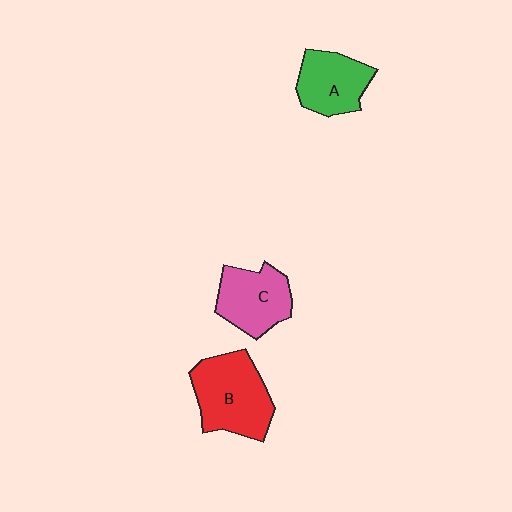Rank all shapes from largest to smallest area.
From largest to smallest: B (red), C (pink), A (green).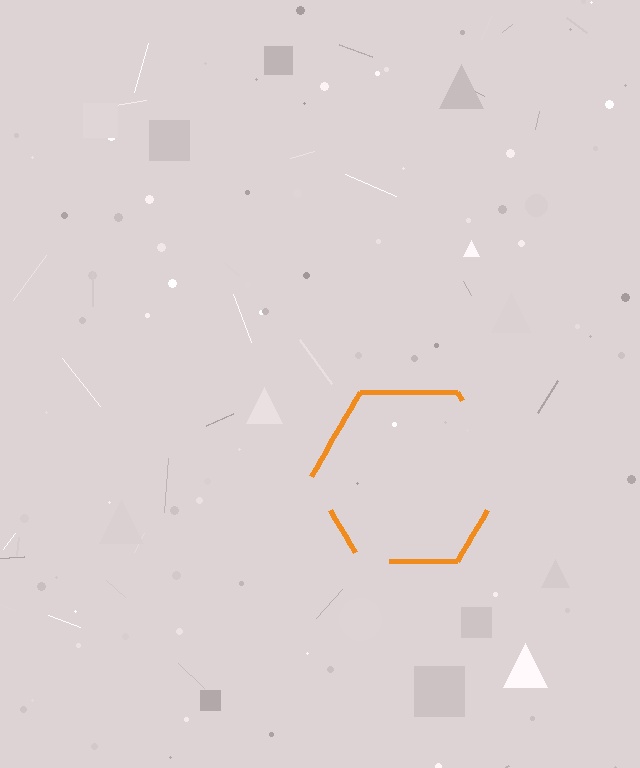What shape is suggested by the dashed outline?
The dashed outline suggests a hexagon.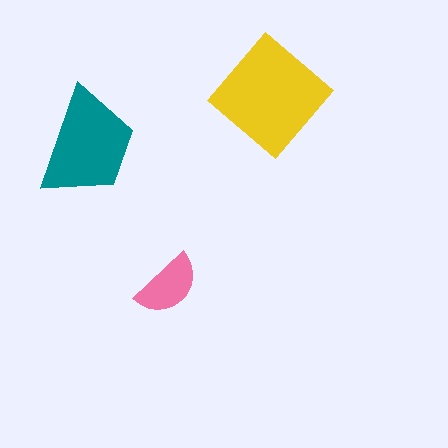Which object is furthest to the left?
The teal trapezoid is leftmost.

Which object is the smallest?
The pink semicircle.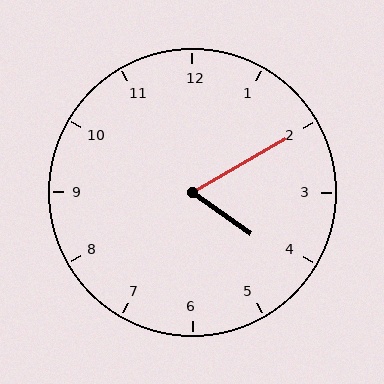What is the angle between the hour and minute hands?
Approximately 65 degrees.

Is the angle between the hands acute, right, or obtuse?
It is acute.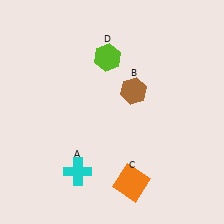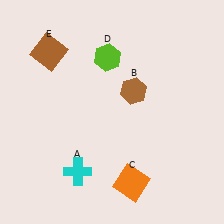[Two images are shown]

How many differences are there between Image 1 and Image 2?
There is 1 difference between the two images.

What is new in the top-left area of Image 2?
A brown square (E) was added in the top-left area of Image 2.